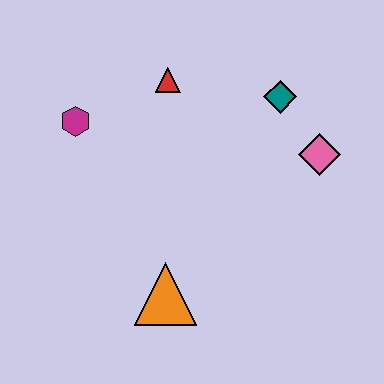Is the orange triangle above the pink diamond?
No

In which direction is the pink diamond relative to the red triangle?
The pink diamond is to the right of the red triangle.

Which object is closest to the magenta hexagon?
The red triangle is closest to the magenta hexagon.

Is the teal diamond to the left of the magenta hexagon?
No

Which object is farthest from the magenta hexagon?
The pink diamond is farthest from the magenta hexagon.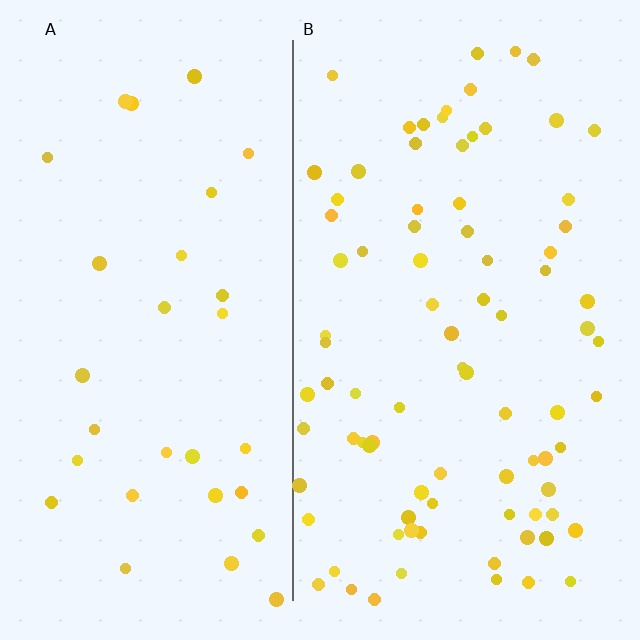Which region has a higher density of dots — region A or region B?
B (the right).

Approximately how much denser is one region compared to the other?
Approximately 2.7× — region B over region A.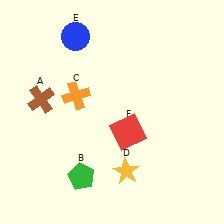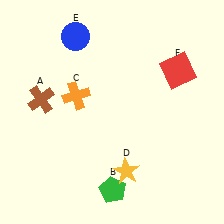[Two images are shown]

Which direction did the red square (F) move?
The red square (F) moved up.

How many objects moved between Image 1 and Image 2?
2 objects moved between the two images.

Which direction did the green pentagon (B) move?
The green pentagon (B) moved right.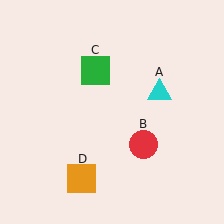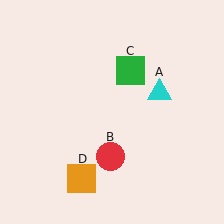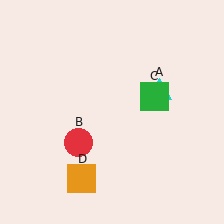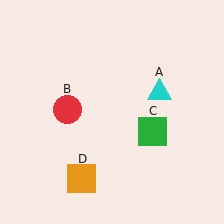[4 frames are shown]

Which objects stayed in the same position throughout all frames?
Cyan triangle (object A) and orange square (object D) remained stationary.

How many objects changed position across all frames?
2 objects changed position: red circle (object B), green square (object C).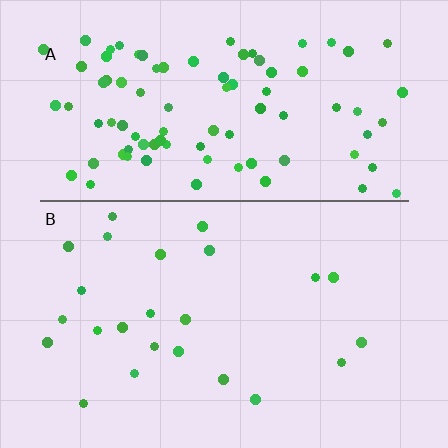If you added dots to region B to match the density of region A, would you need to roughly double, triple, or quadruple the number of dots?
Approximately quadruple.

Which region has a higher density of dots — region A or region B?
A (the top).